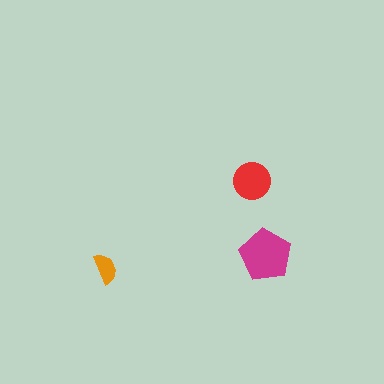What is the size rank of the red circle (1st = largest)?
2nd.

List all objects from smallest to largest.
The orange semicircle, the red circle, the magenta pentagon.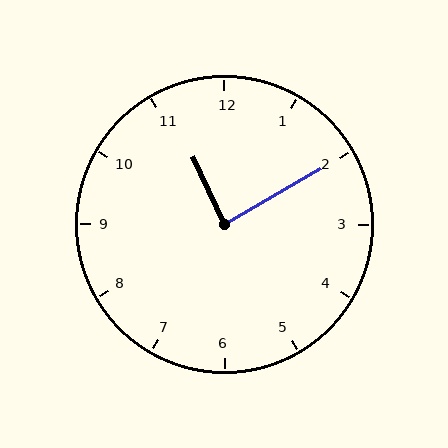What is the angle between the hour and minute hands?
Approximately 85 degrees.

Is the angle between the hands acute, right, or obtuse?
It is right.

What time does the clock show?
11:10.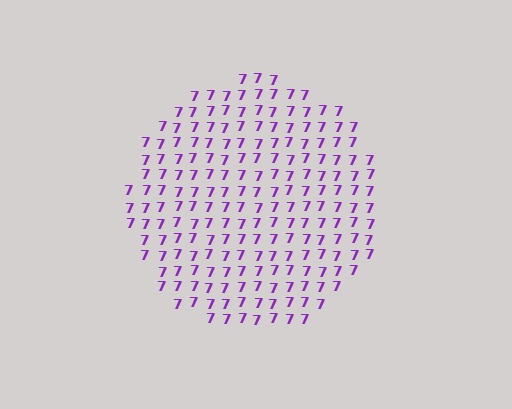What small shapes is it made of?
It is made of small digit 7's.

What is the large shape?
The large shape is a circle.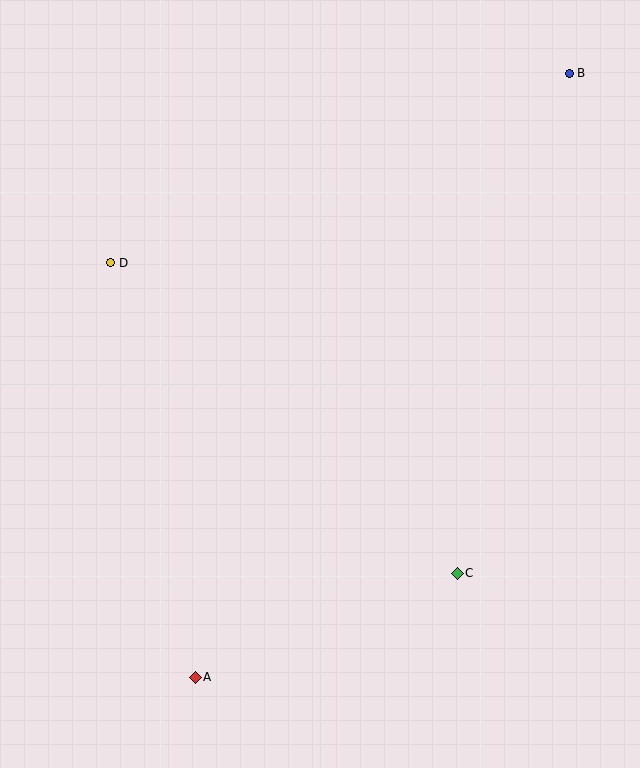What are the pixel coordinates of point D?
Point D is at (111, 263).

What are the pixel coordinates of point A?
Point A is at (195, 677).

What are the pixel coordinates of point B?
Point B is at (569, 73).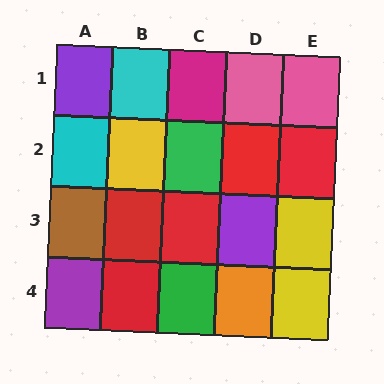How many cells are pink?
2 cells are pink.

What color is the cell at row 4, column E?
Yellow.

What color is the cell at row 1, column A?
Purple.